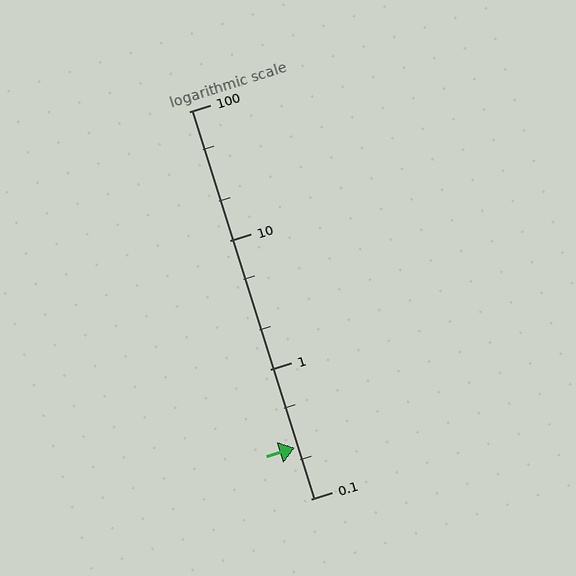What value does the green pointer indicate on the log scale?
The pointer indicates approximately 0.25.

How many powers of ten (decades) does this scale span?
The scale spans 3 decades, from 0.1 to 100.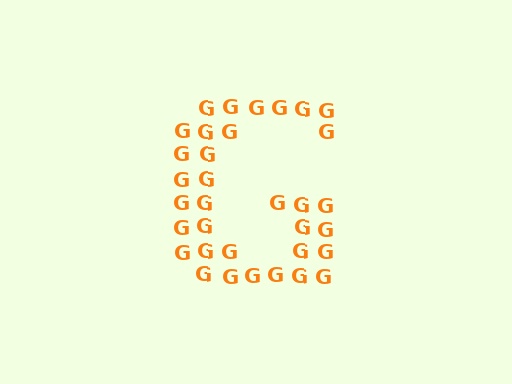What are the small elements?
The small elements are letter G's.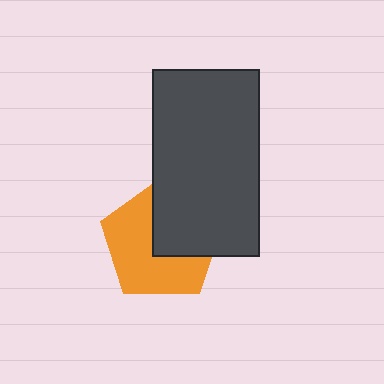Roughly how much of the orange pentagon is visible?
About half of it is visible (roughly 58%).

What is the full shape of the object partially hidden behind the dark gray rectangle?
The partially hidden object is an orange pentagon.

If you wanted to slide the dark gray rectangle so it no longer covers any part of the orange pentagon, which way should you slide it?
Slide it toward the upper-right — that is the most direct way to separate the two shapes.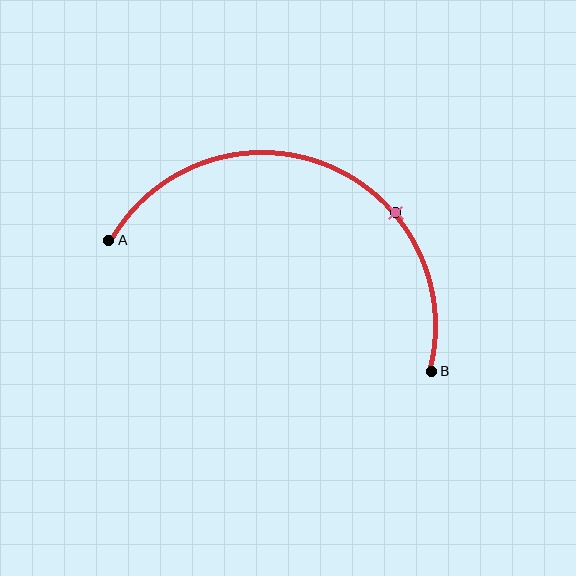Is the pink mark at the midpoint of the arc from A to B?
No. The pink mark lies on the arc but is closer to endpoint B. The arc midpoint would be at the point on the curve equidistant along the arc from both A and B.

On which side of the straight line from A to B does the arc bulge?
The arc bulges above the straight line connecting A and B.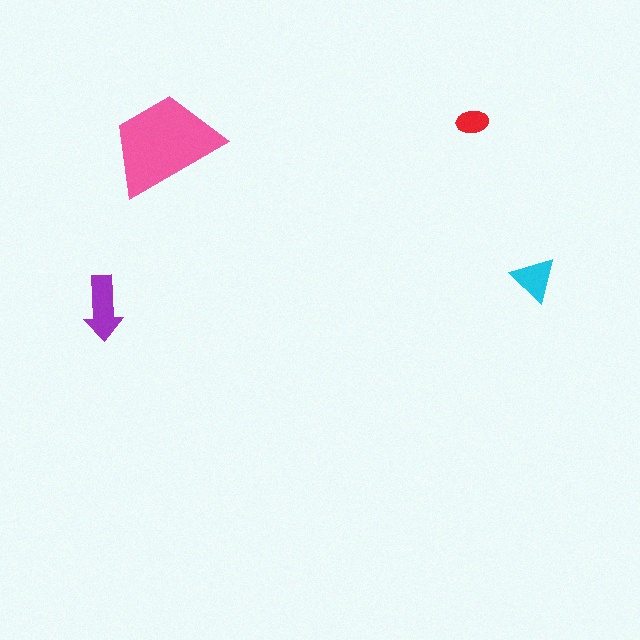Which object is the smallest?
The red ellipse.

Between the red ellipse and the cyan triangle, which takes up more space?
The cyan triangle.